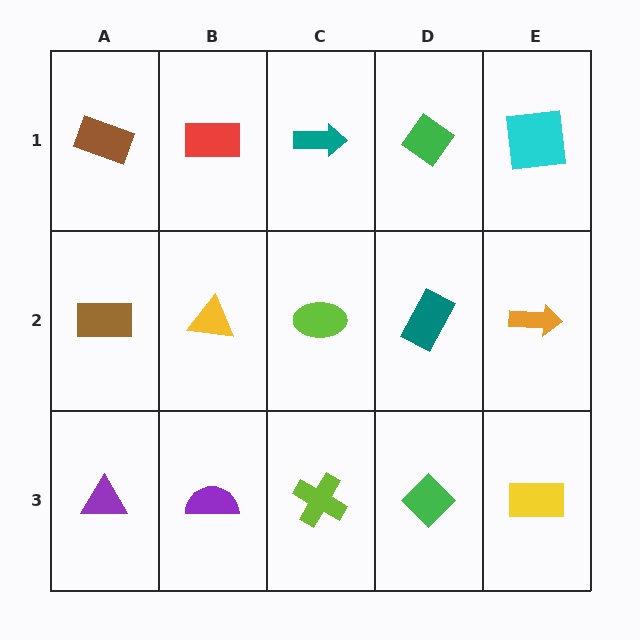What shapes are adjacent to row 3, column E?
An orange arrow (row 2, column E), a green diamond (row 3, column D).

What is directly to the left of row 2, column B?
A brown rectangle.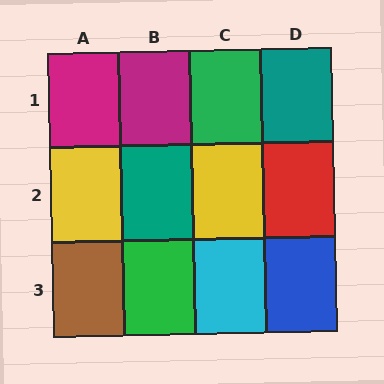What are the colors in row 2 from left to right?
Yellow, teal, yellow, red.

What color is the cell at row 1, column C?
Green.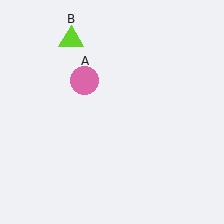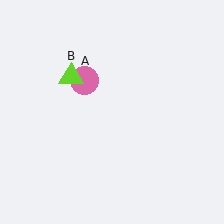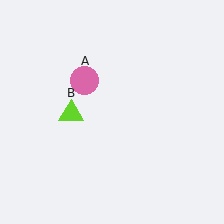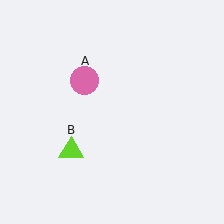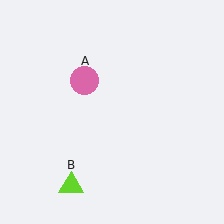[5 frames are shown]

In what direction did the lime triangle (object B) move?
The lime triangle (object B) moved down.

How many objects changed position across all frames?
1 object changed position: lime triangle (object B).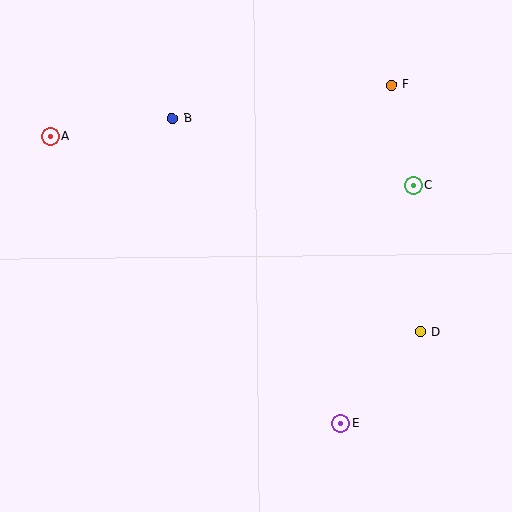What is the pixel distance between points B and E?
The distance between B and E is 348 pixels.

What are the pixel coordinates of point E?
Point E is at (340, 424).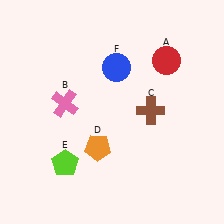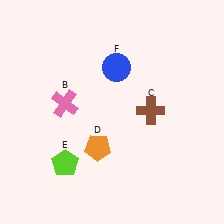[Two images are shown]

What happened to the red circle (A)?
The red circle (A) was removed in Image 2. It was in the top-right area of Image 1.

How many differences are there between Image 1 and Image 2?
There is 1 difference between the two images.